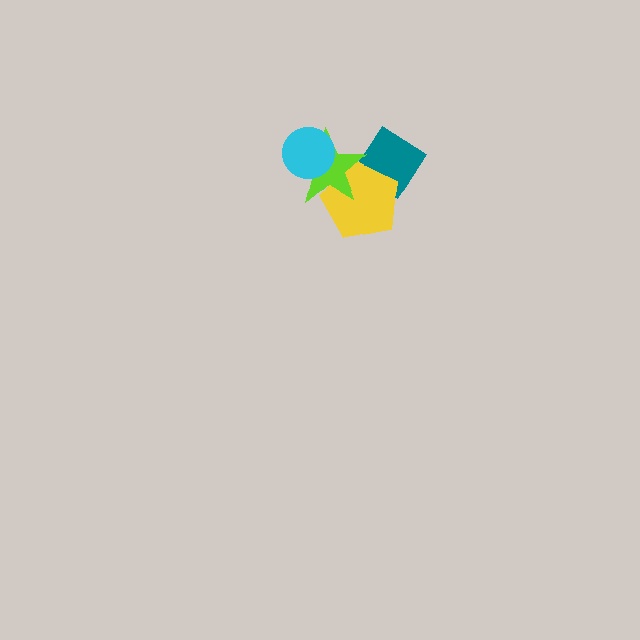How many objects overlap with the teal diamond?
1 object overlaps with the teal diamond.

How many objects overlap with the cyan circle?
1 object overlaps with the cyan circle.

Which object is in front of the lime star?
The cyan circle is in front of the lime star.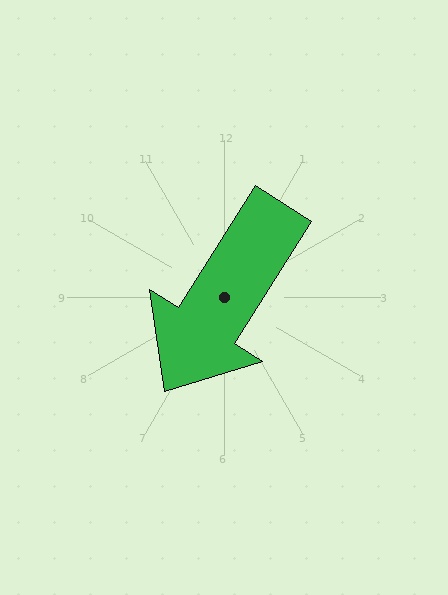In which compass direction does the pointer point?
Southwest.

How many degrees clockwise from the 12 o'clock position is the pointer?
Approximately 212 degrees.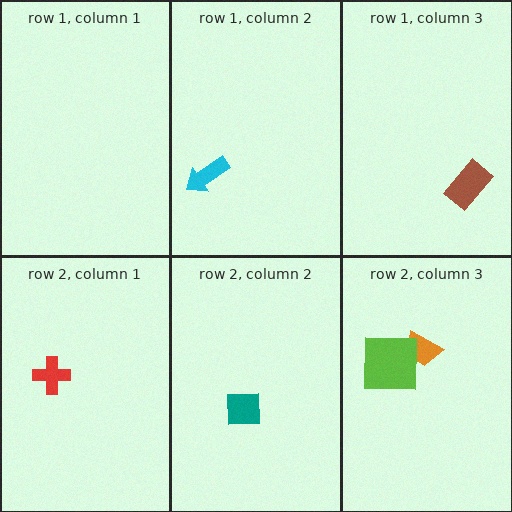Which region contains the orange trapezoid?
The row 2, column 3 region.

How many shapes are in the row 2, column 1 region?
1.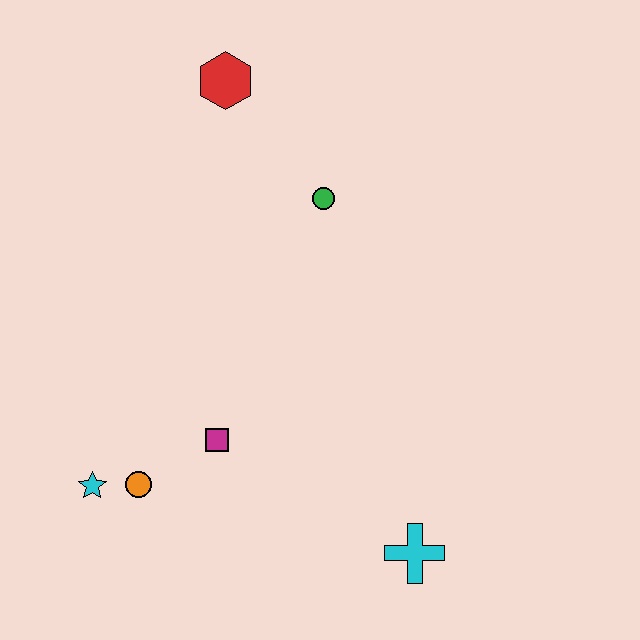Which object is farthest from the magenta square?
The red hexagon is farthest from the magenta square.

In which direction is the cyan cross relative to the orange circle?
The cyan cross is to the right of the orange circle.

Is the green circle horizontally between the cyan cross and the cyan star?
Yes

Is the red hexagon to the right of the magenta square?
Yes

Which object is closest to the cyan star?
The orange circle is closest to the cyan star.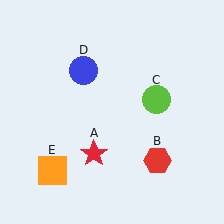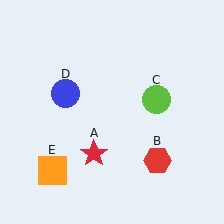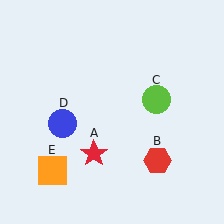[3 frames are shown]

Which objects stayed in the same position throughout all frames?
Red star (object A) and red hexagon (object B) and lime circle (object C) and orange square (object E) remained stationary.